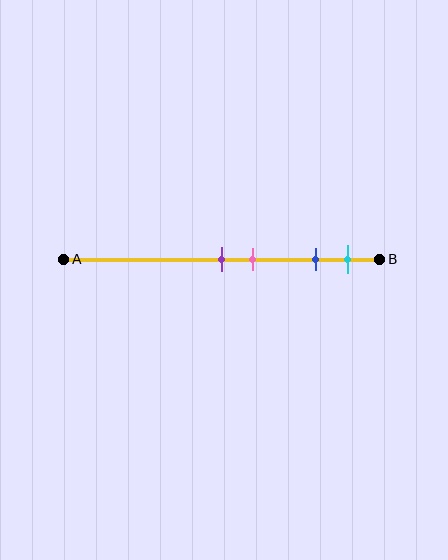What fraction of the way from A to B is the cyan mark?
The cyan mark is approximately 90% (0.9) of the way from A to B.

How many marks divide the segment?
There are 4 marks dividing the segment.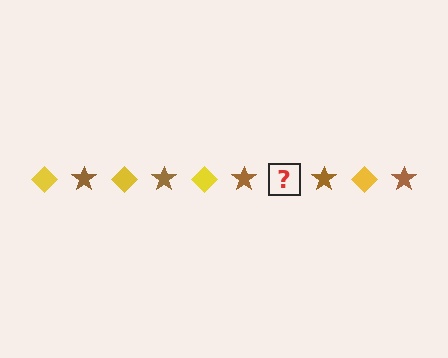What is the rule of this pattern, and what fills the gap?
The rule is that the pattern alternates between yellow diamond and brown star. The gap should be filled with a yellow diamond.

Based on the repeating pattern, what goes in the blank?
The blank should be a yellow diamond.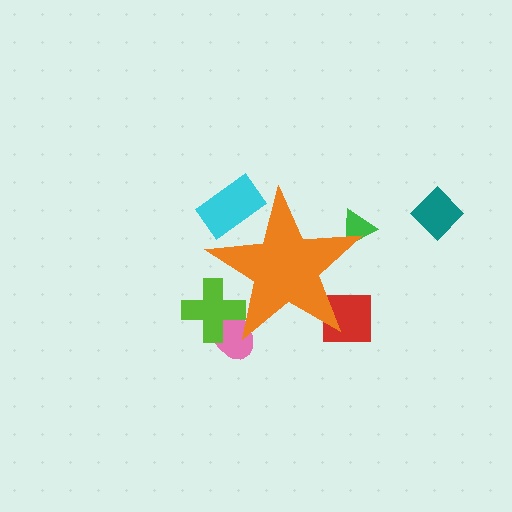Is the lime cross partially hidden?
Yes, the lime cross is partially hidden behind the orange star.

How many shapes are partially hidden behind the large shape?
5 shapes are partially hidden.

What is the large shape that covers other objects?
An orange star.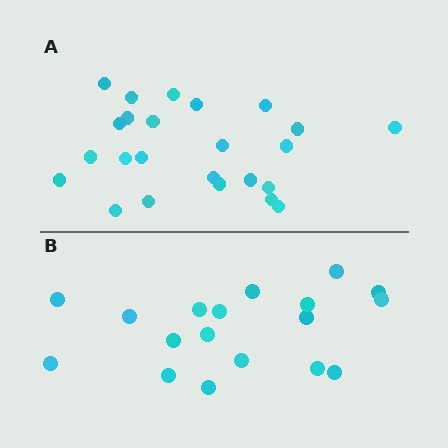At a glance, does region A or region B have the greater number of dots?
Region A (the top region) has more dots.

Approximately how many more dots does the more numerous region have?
Region A has about 6 more dots than region B.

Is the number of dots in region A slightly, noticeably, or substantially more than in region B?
Region A has noticeably more, but not dramatically so. The ratio is roughly 1.3 to 1.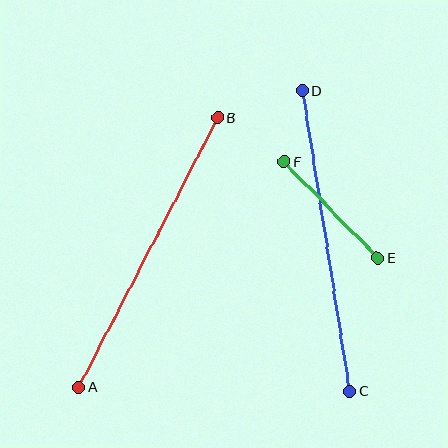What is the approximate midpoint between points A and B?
The midpoint is at approximately (148, 252) pixels.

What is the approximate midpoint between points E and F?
The midpoint is at approximately (331, 210) pixels.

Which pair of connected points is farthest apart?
Points C and D are farthest apart.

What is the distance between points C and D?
The distance is approximately 305 pixels.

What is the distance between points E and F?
The distance is approximately 134 pixels.